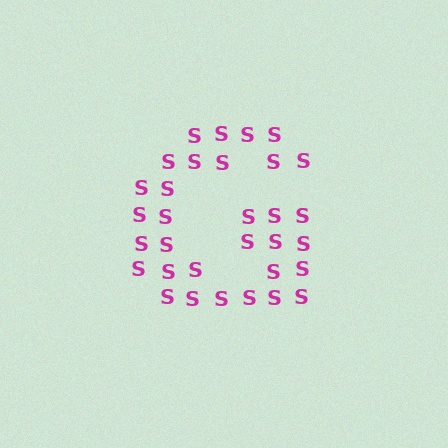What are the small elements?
The small elements are letter S's.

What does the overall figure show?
The overall figure shows the letter G.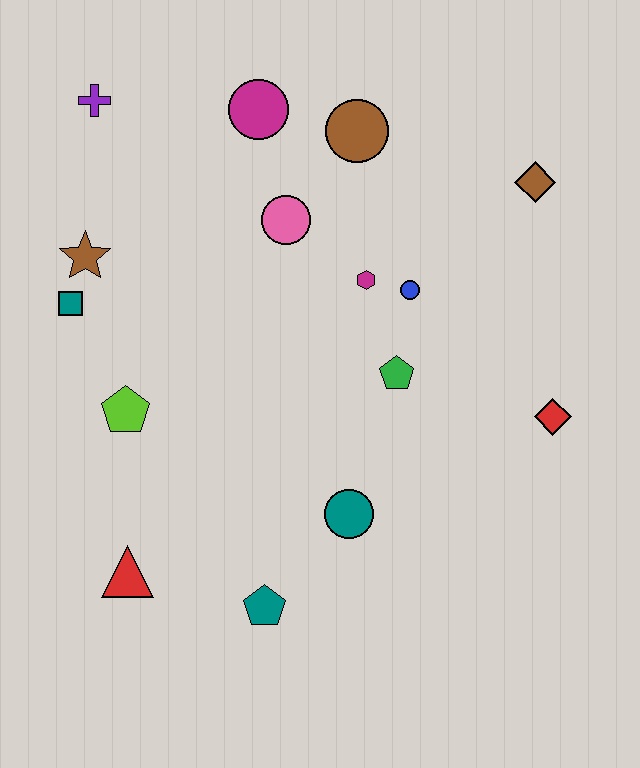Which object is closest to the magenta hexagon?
The blue circle is closest to the magenta hexagon.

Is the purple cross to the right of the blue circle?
No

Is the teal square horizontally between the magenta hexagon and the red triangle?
No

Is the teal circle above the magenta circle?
No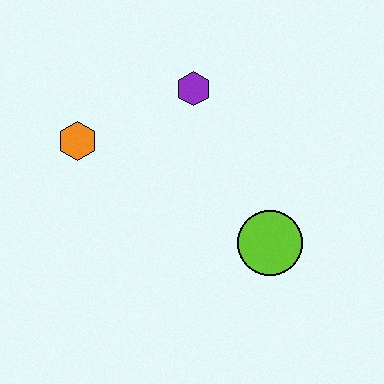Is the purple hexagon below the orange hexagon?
No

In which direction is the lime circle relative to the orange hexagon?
The lime circle is to the right of the orange hexagon.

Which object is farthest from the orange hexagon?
The lime circle is farthest from the orange hexagon.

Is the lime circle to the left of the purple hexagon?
No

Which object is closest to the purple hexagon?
The orange hexagon is closest to the purple hexagon.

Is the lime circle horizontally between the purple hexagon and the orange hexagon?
No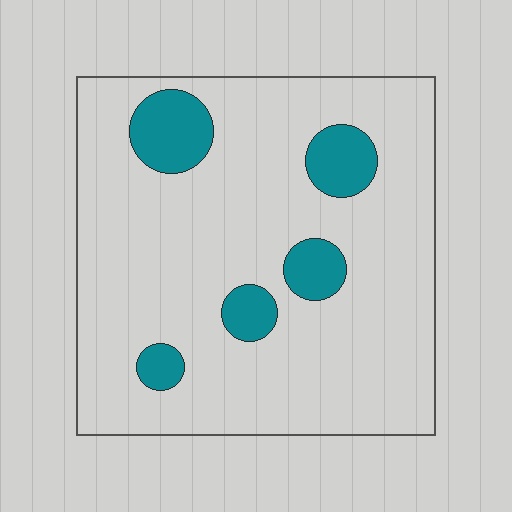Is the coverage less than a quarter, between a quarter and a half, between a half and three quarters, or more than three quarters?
Less than a quarter.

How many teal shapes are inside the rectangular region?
5.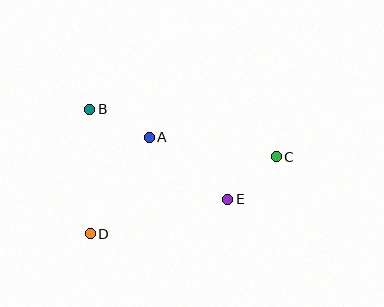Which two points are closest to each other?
Points C and E are closest to each other.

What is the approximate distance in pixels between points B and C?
The distance between B and C is approximately 193 pixels.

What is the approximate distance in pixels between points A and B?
The distance between A and B is approximately 66 pixels.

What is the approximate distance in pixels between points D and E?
The distance between D and E is approximately 142 pixels.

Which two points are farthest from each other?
Points C and D are farthest from each other.